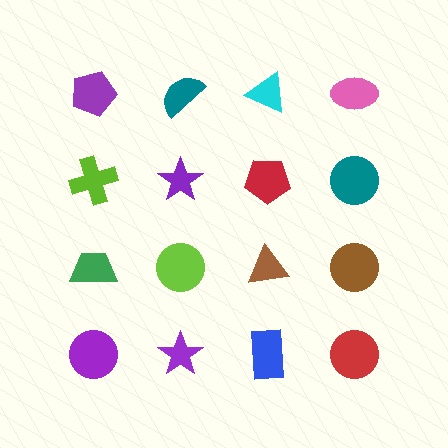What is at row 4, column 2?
A purple star.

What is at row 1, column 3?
A cyan triangle.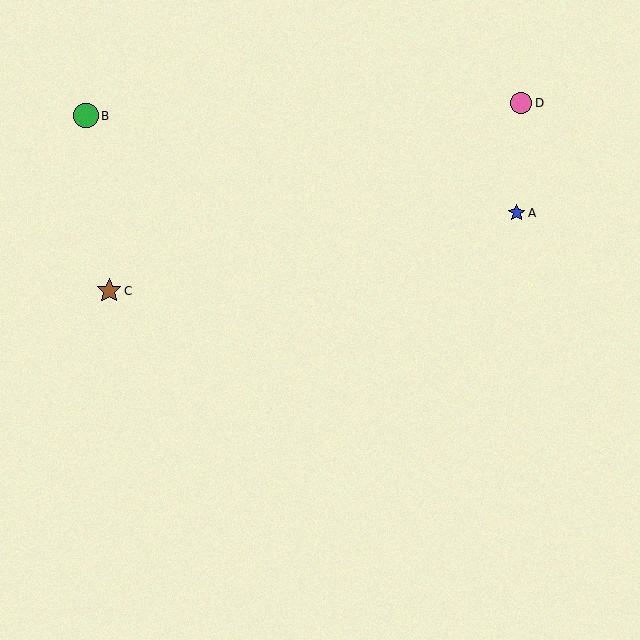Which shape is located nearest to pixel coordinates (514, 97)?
The pink circle (labeled D) at (521, 103) is nearest to that location.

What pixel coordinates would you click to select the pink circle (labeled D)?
Click at (521, 103) to select the pink circle D.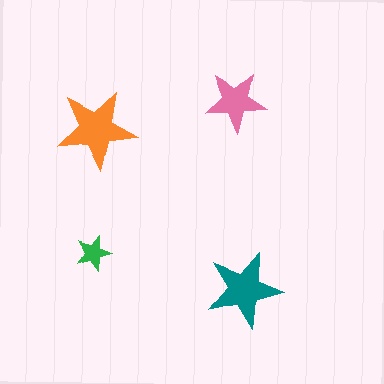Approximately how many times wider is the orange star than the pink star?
About 1.5 times wider.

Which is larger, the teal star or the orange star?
The orange one.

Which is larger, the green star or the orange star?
The orange one.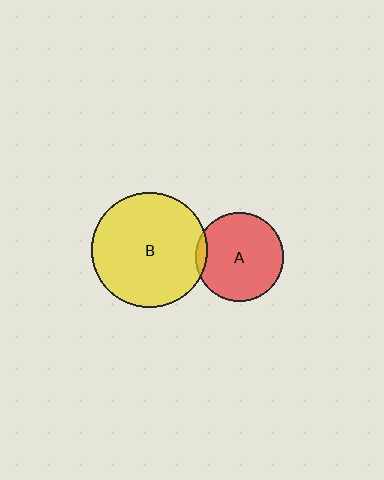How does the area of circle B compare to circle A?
Approximately 1.7 times.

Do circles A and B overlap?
Yes.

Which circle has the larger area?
Circle B (yellow).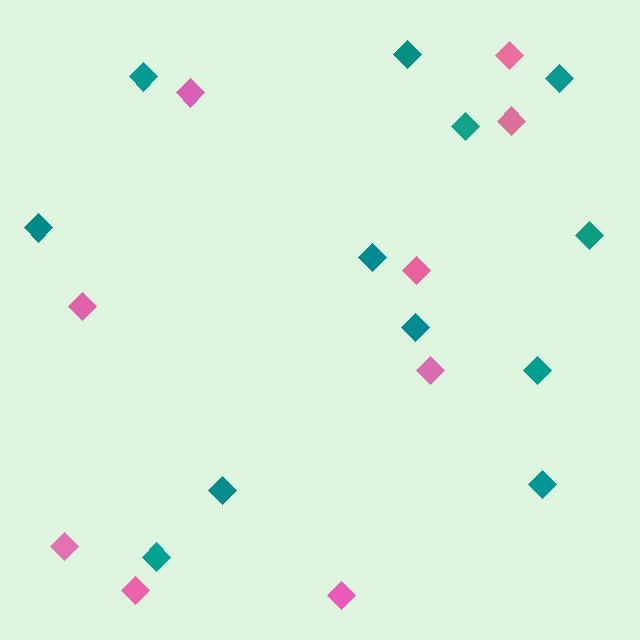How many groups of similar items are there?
There are 2 groups: one group of teal diamonds (12) and one group of pink diamonds (9).